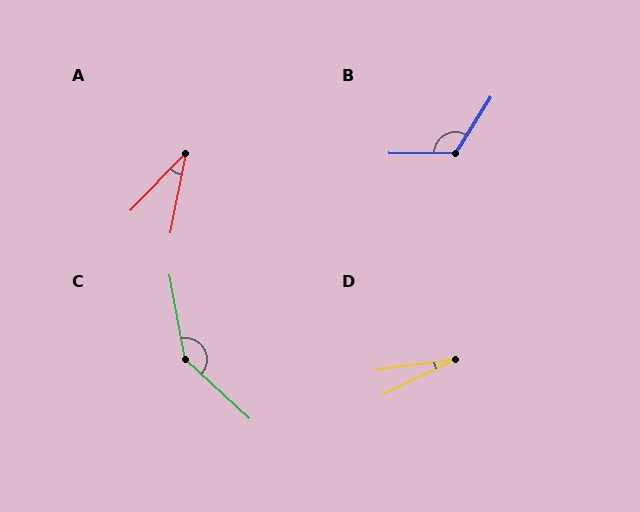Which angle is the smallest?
D, at approximately 18 degrees.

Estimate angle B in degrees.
Approximately 122 degrees.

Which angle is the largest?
C, at approximately 143 degrees.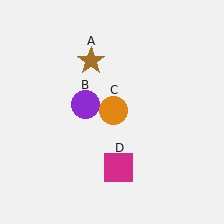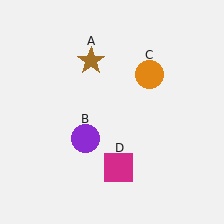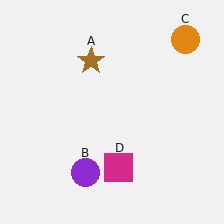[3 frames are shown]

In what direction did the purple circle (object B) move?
The purple circle (object B) moved down.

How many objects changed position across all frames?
2 objects changed position: purple circle (object B), orange circle (object C).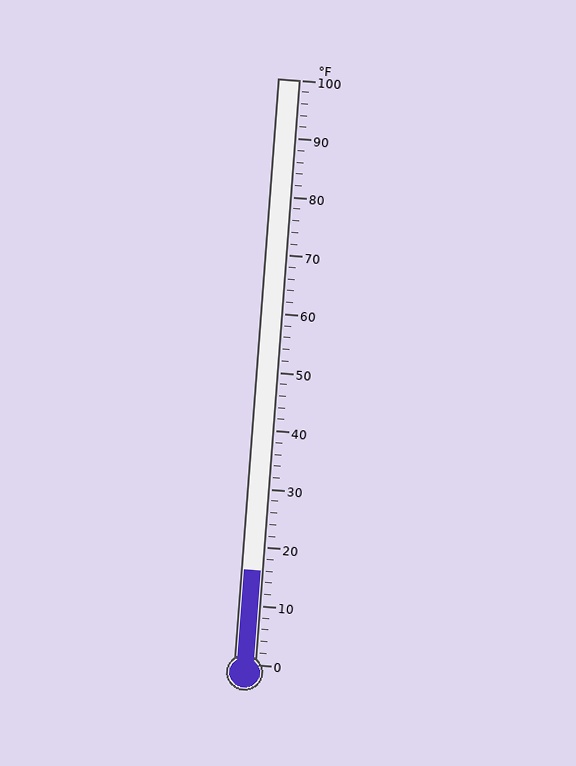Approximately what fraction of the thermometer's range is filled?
The thermometer is filled to approximately 15% of its range.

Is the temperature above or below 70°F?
The temperature is below 70°F.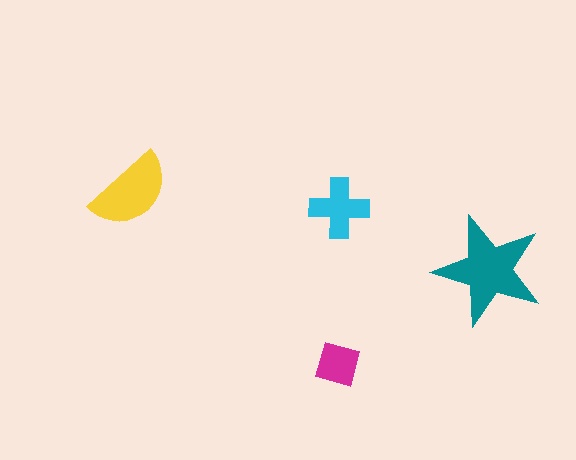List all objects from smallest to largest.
The magenta diamond, the cyan cross, the yellow semicircle, the teal star.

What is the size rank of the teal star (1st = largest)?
1st.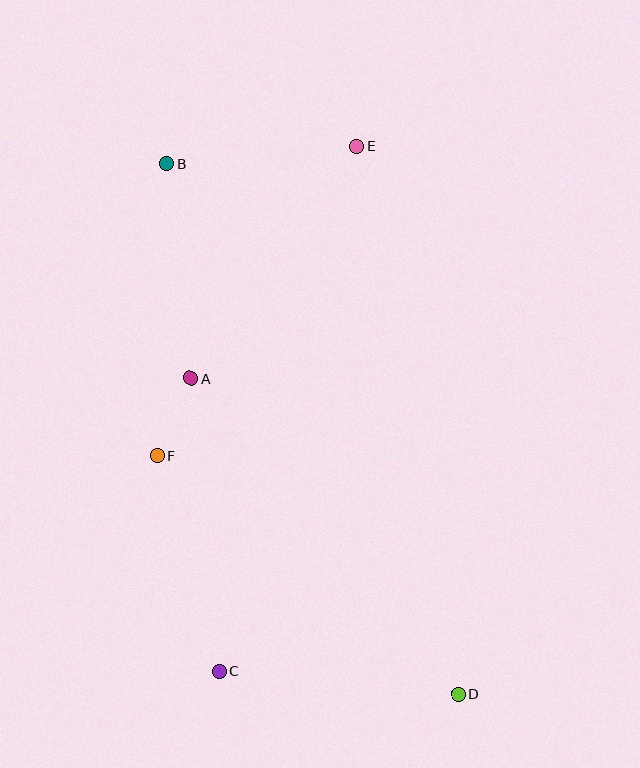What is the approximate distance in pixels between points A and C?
The distance between A and C is approximately 294 pixels.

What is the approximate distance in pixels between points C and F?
The distance between C and F is approximately 224 pixels.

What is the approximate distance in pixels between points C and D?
The distance between C and D is approximately 240 pixels.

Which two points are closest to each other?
Points A and F are closest to each other.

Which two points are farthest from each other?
Points B and D are farthest from each other.